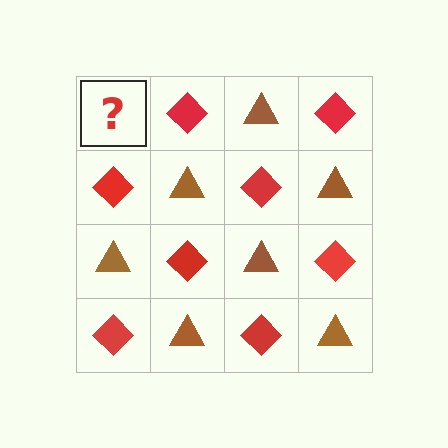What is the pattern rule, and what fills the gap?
The rule is that it alternates brown triangle and red diamond in a checkerboard pattern. The gap should be filled with a brown triangle.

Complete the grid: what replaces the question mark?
The question mark should be replaced with a brown triangle.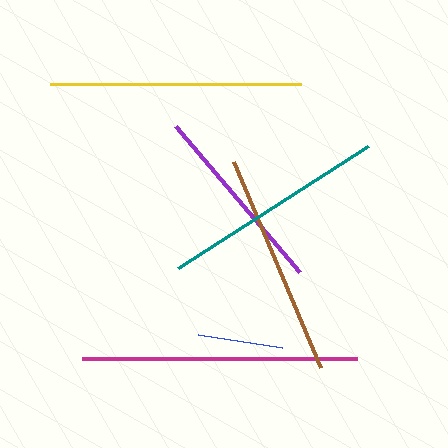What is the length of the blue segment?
The blue segment is approximately 85 pixels long.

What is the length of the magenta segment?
The magenta segment is approximately 275 pixels long.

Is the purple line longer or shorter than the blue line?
The purple line is longer than the blue line.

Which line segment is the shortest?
The blue line is the shortest at approximately 85 pixels.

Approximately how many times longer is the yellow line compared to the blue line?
The yellow line is approximately 2.9 times the length of the blue line.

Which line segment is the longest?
The magenta line is the longest at approximately 275 pixels.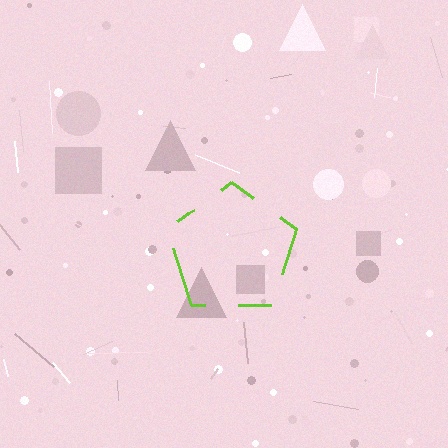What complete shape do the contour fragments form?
The contour fragments form a pentagon.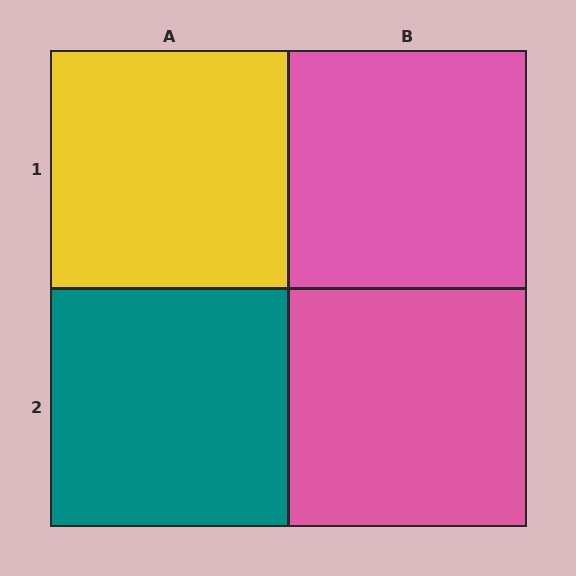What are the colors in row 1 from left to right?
Yellow, pink.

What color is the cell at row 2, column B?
Pink.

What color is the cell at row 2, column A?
Teal.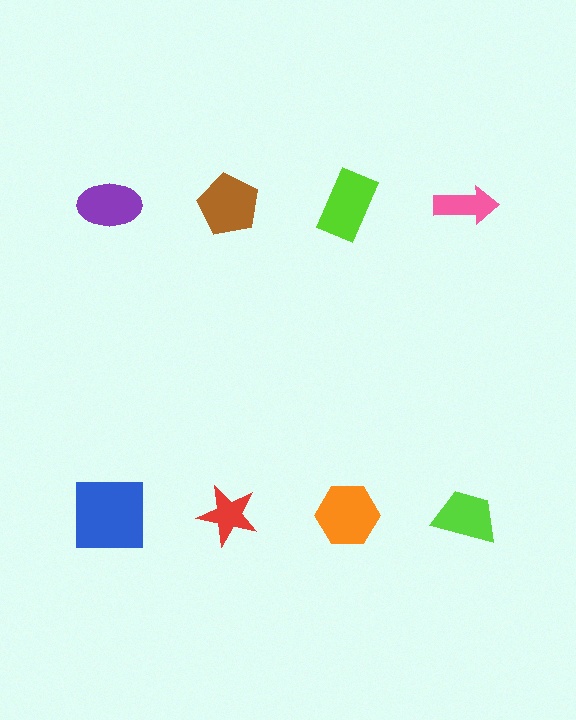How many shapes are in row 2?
4 shapes.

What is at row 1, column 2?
A brown pentagon.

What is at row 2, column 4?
A lime trapezoid.